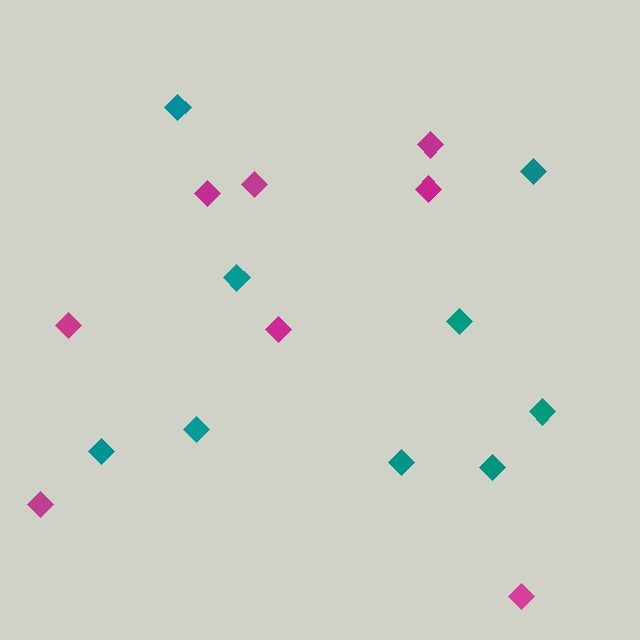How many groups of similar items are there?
There are 2 groups: one group of magenta diamonds (8) and one group of teal diamonds (9).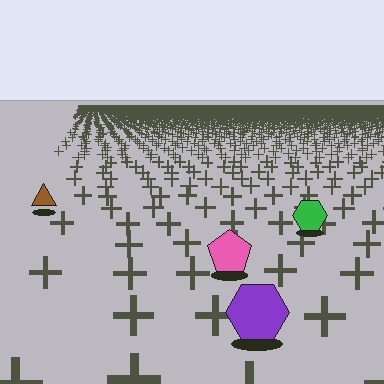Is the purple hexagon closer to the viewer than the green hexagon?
Yes. The purple hexagon is closer — you can tell from the texture gradient: the ground texture is coarser near it.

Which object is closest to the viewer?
The purple hexagon is closest. The texture marks near it are larger and more spread out.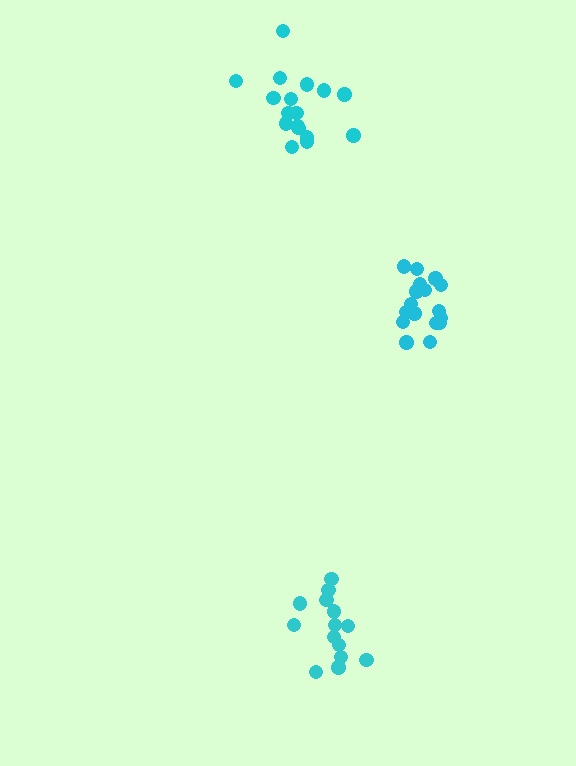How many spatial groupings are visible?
There are 3 spatial groupings.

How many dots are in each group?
Group 1: 18 dots, Group 2: 17 dots, Group 3: 14 dots (49 total).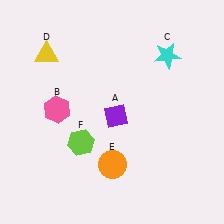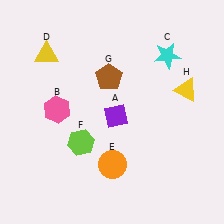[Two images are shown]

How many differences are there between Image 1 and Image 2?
There are 2 differences between the two images.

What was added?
A brown pentagon (G), a yellow triangle (H) were added in Image 2.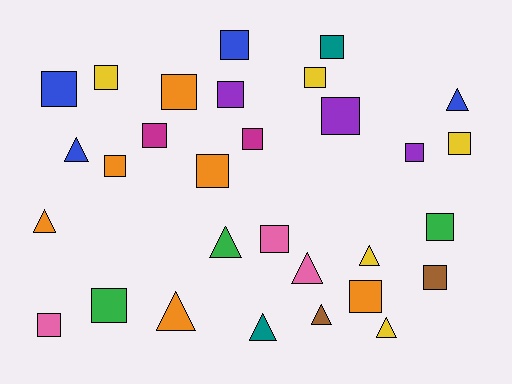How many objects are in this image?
There are 30 objects.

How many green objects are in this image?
There are 3 green objects.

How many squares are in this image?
There are 20 squares.